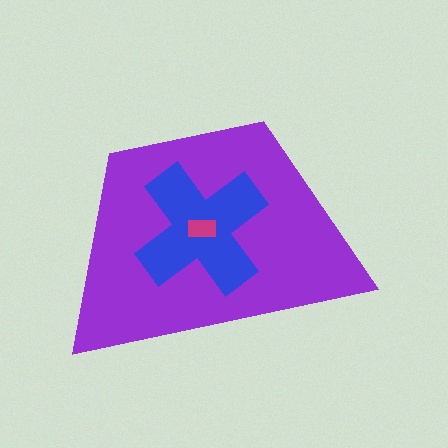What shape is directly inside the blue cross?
The magenta rectangle.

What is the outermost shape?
The purple trapezoid.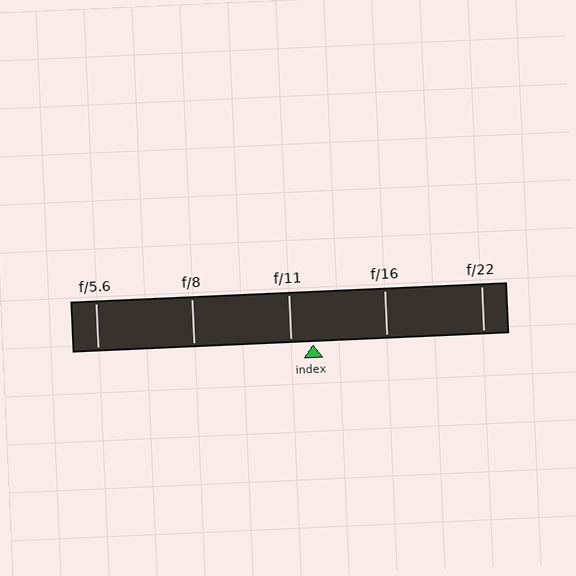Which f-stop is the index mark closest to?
The index mark is closest to f/11.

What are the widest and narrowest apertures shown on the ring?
The widest aperture shown is f/5.6 and the narrowest is f/22.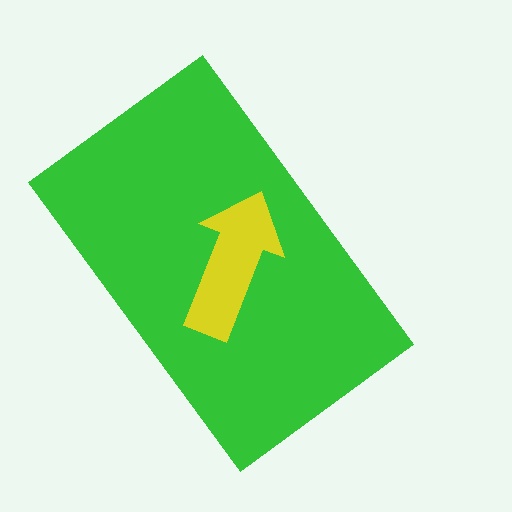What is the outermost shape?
The green rectangle.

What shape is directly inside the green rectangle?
The yellow arrow.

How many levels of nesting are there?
2.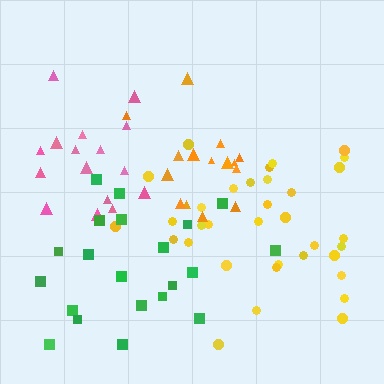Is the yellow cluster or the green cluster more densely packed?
Yellow.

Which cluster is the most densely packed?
Yellow.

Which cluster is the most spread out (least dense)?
Green.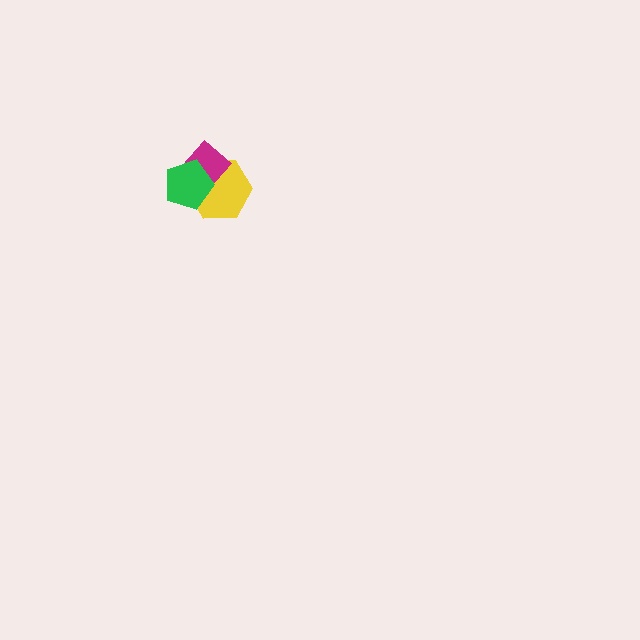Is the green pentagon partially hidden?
No, no other shape covers it.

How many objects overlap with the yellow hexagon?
2 objects overlap with the yellow hexagon.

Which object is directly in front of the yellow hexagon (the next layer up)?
The magenta diamond is directly in front of the yellow hexagon.